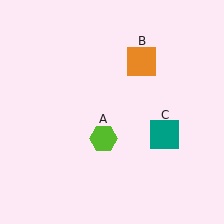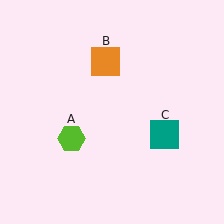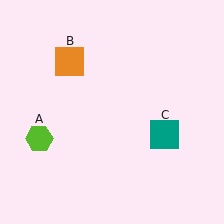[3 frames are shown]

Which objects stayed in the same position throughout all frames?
Teal square (object C) remained stationary.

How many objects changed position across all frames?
2 objects changed position: lime hexagon (object A), orange square (object B).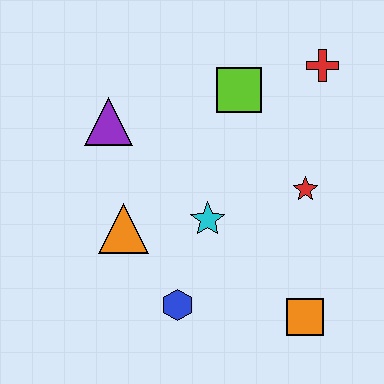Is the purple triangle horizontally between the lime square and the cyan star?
No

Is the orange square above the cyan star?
No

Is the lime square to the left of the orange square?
Yes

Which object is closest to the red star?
The cyan star is closest to the red star.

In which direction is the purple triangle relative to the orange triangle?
The purple triangle is above the orange triangle.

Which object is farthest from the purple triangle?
The orange square is farthest from the purple triangle.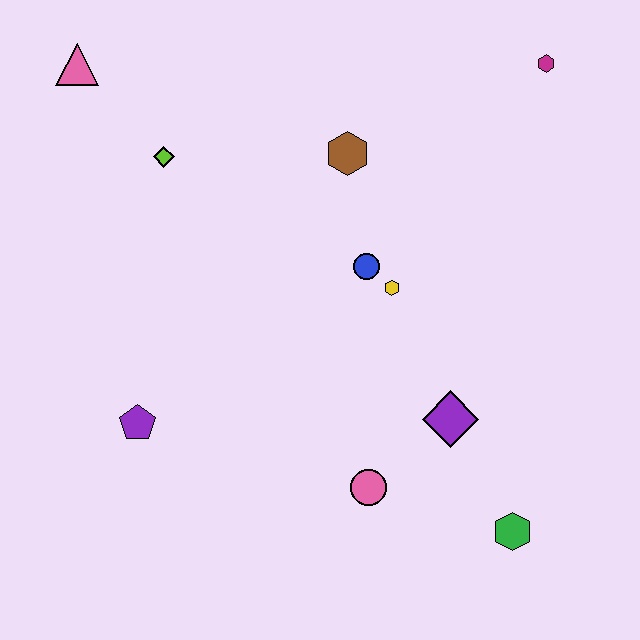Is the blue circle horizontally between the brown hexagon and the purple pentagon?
No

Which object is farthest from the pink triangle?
The green hexagon is farthest from the pink triangle.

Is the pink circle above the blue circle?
No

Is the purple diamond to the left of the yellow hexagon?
No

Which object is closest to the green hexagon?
The purple diamond is closest to the green hexagon.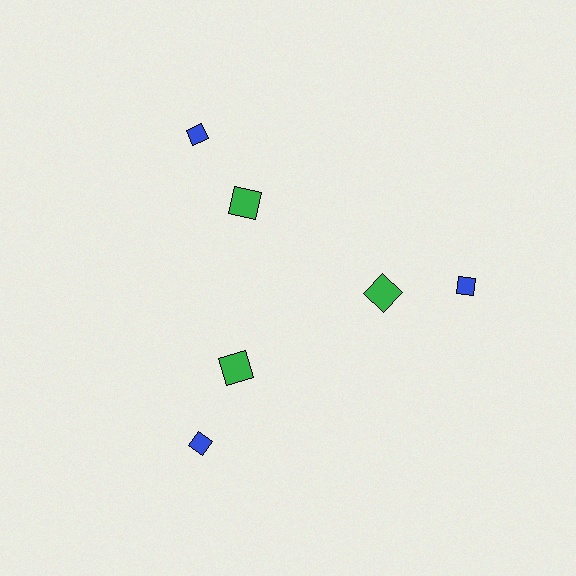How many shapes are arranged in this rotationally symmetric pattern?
There are 6 shapes, arranged in 3 groups of 2.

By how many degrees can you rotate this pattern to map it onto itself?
The pattern maps onto itself every 120 degrees of rotation.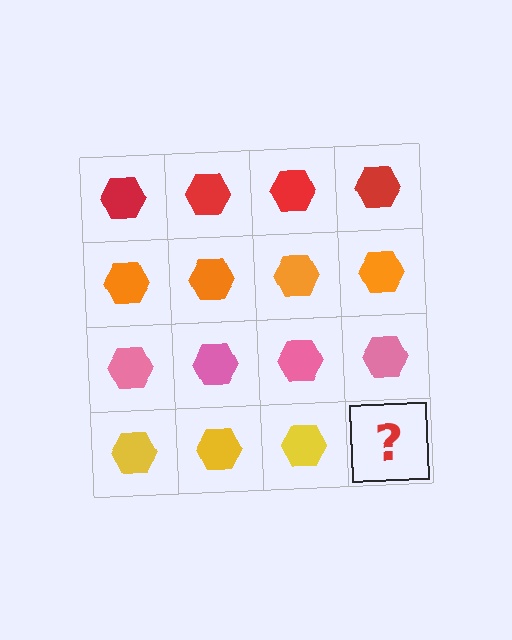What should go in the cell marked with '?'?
The missing cell should contain a yellow hexagon.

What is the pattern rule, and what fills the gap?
The rule is that each row has a consistent color. The gap should be filled with a yellow hexagon.